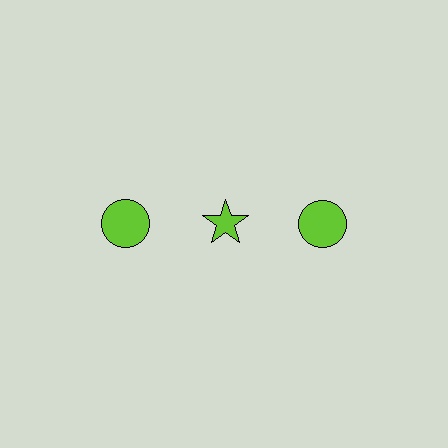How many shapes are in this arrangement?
There are 3 shapes arranged in a grid pattern.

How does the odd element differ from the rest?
It has a different shape: star instead of circle.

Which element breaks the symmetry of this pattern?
The lime star in the top row, second from left column breaks the symmetry. All other shapes are lime circles.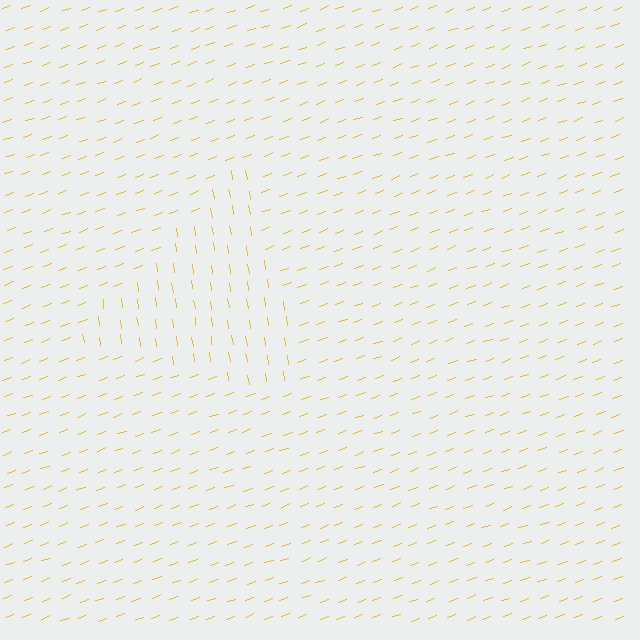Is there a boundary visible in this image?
Yes, there is a texture boundary formed by a change in line orientation.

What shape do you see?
I see a triangle.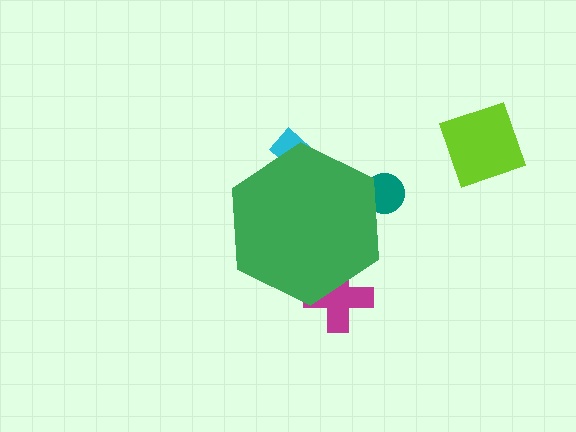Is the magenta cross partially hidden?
Yes, the magenta cross is partially hidden behind the green hexagon.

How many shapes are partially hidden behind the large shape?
3 shapes are partially hidden.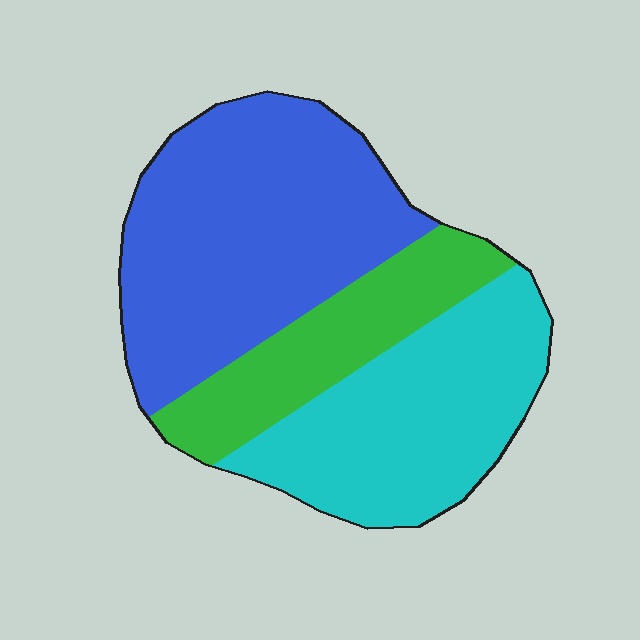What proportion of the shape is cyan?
Cyan takes up about one third (1/3) of the shape.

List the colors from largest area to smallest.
From largest to smallest: blue, cyan, green.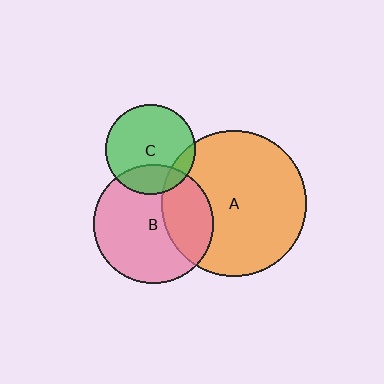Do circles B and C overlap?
Yes.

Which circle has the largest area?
Circle A (orange).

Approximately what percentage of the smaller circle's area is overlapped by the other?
Approximately 25%.